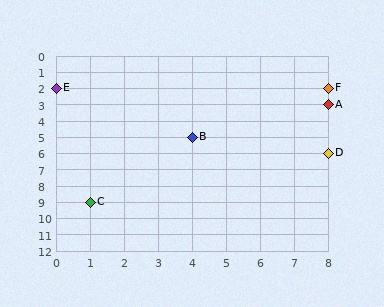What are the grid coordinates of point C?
Point C is at grid coordinates (1, 9).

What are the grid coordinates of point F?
Point F is at grid coordinates (8, 2).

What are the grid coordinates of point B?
Point B is at grid coordinates (4, 5).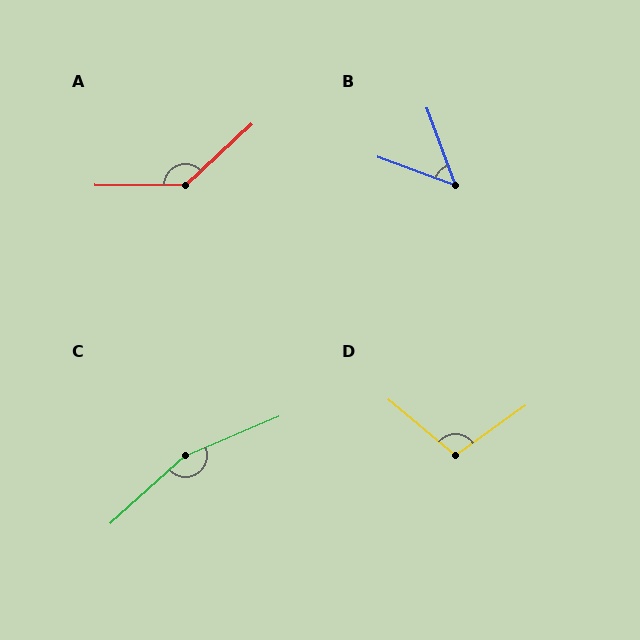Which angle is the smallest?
B, at approximately 50 degrees.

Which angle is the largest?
C, at approximately 160 degrees.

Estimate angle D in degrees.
Approximately 104 degrees.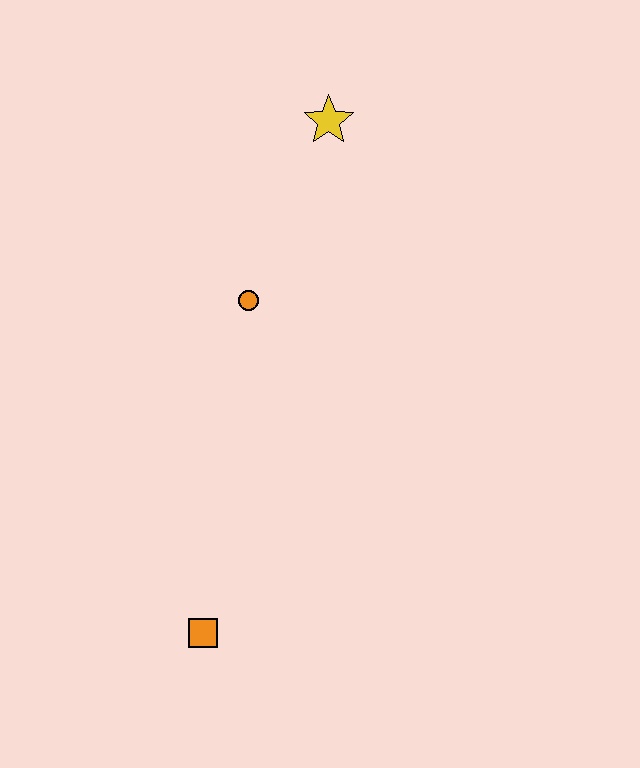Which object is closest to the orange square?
The orange circle is closest to the orange square.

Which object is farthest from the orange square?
The yellow star is farthest from the orange square.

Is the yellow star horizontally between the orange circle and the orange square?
No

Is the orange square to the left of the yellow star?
Yes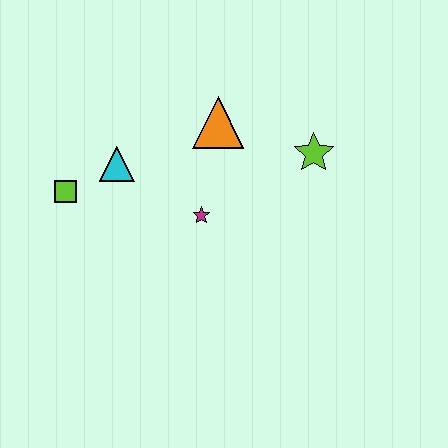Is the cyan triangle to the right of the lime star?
No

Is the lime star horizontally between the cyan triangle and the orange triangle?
No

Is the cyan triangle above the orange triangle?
No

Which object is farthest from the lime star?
The lime square is farthest from the lime star.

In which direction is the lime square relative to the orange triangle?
The lime square is to the left of the orange triangle.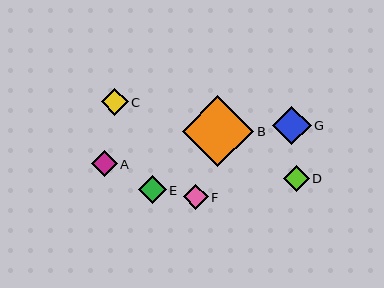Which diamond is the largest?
Diamond B is the largest with a size of approximately 71 pixels.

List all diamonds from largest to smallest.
From largest to smallest: B, G, E, C, D, A, F.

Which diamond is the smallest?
Diamond F is the smallest with a size of approximately 25 pixels.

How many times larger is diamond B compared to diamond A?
Diamond B is approximately 2.8 times the size of diamond A.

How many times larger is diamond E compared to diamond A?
Diamond E is approximately 1.1 times the size of diamond A.